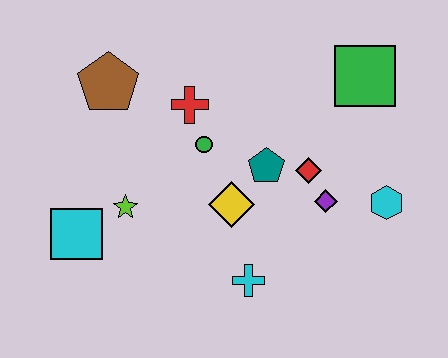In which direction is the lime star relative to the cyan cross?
The lime star is to the left of the cyan cross.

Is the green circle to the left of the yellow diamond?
Yes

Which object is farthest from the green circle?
The cyan hexagon is farthest from the green circle.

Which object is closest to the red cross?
The green circle is closest to the red cross.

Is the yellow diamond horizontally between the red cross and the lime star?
No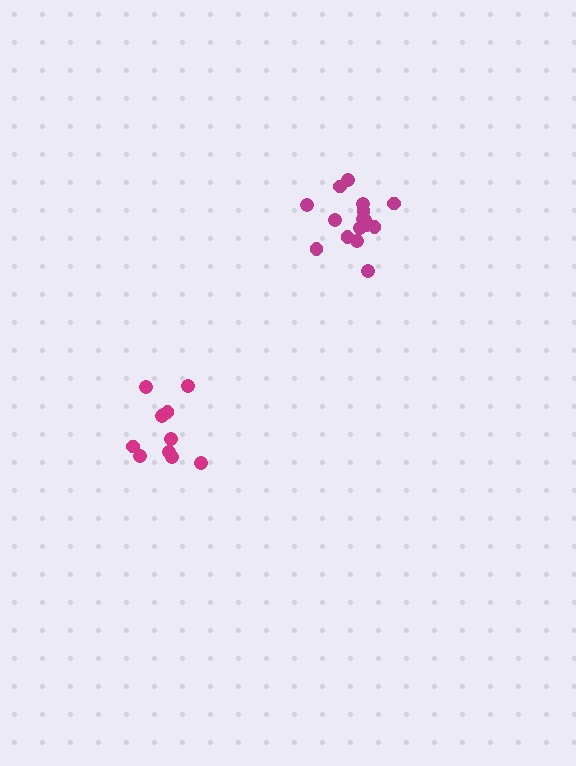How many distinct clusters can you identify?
There are 2 distinct clusters.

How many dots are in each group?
Group 1: 16 dots, Group 2: 11 dots (27 total).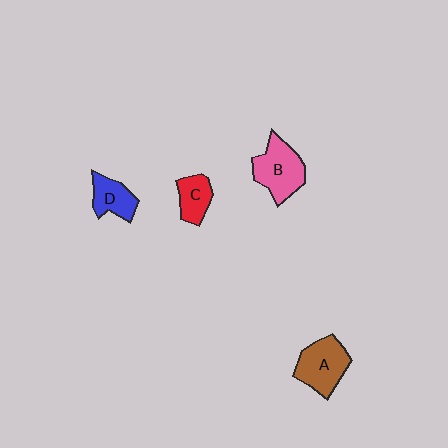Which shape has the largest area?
Shape B (pink).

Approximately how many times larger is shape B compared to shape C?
Approximately 1.7 times.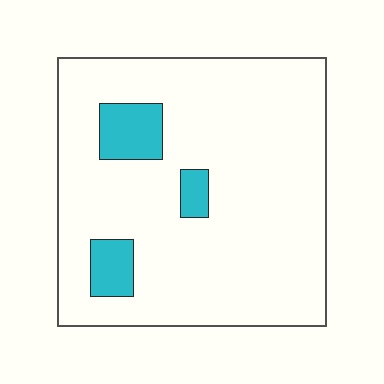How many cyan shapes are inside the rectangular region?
3.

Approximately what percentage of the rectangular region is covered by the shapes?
Approximately 10%.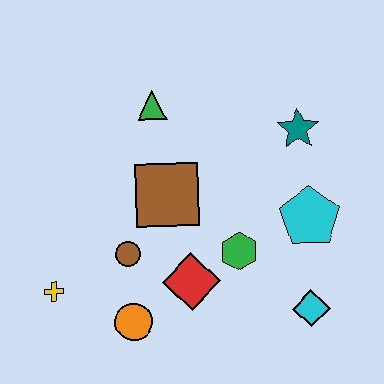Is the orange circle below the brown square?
Yes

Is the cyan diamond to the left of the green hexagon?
No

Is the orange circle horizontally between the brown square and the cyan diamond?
No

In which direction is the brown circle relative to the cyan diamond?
The brown circle is to the left of the cyan diamond.